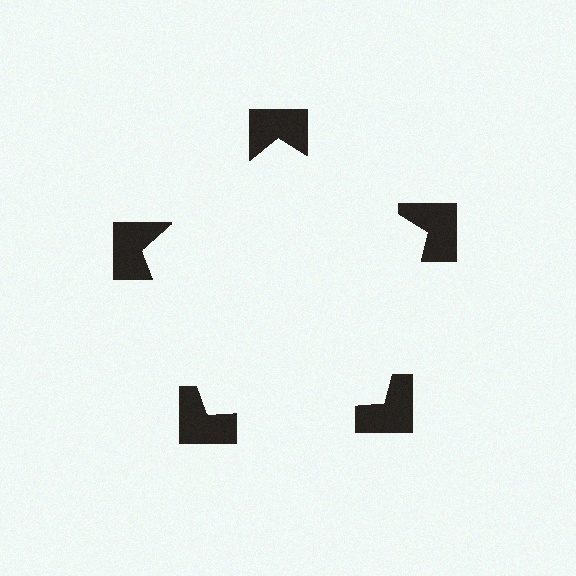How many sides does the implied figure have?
5 sides.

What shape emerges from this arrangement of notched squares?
An illusory pentagon — its edges are inferred from the aligned wedge cuts in the notched squares, not physically drawn.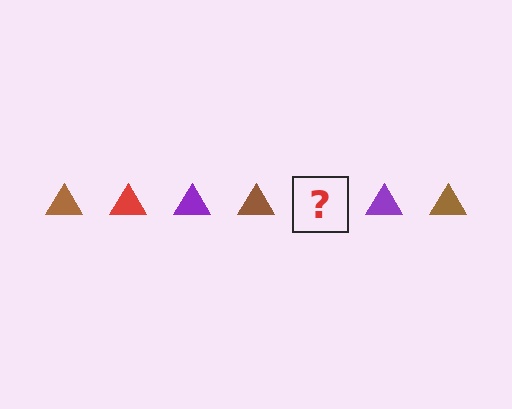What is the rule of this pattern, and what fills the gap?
The rule is that the pattern cycles through brown, red, purple triangles. The gap should be filled with a red triangle.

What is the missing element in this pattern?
The missing element is a red triangle.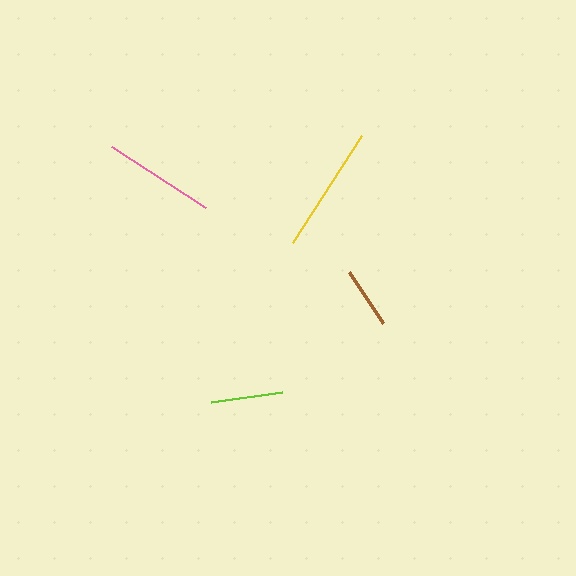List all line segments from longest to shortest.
From longest to shortest: yellow, pink, lime, brown.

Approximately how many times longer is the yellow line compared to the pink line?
The yellow line is approximately 1.1 times the length of the pink line.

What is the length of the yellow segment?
The yellow segment is approximately 127 pixels long.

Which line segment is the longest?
The yellow line is the longest at approximately 127 pixels.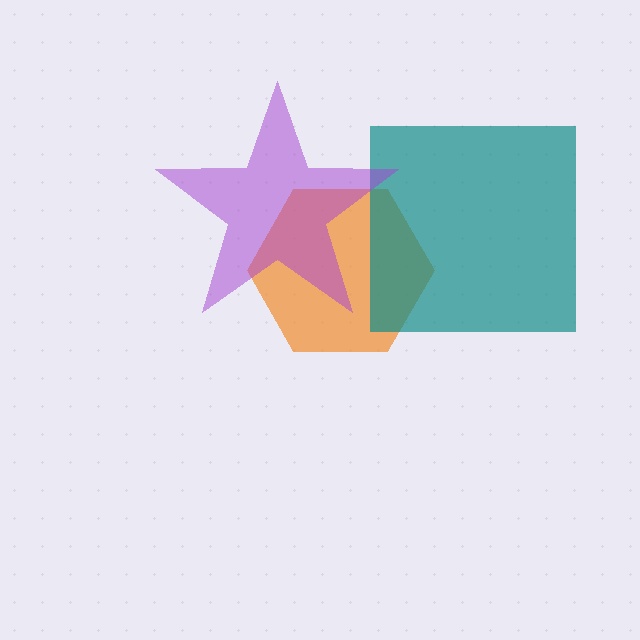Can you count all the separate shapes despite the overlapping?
Yes, there are 3 separate shapes.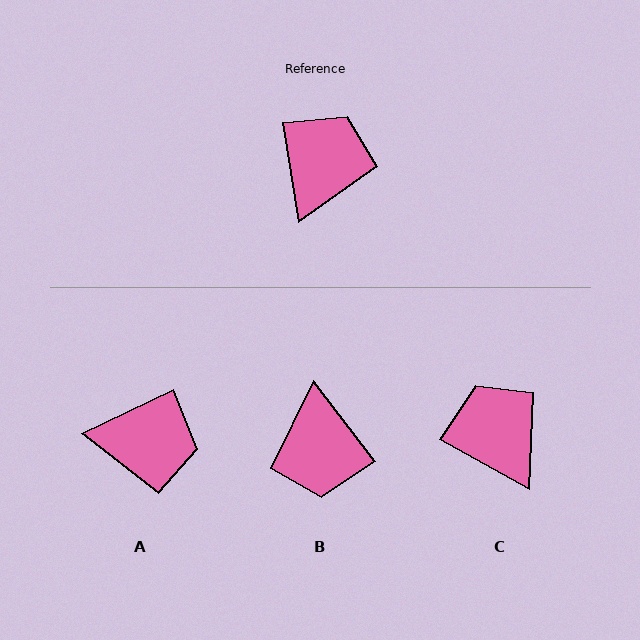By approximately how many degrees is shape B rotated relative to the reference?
Approximately 151 degrees clockwise.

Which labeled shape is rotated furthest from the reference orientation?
B, about 151 degrees away.